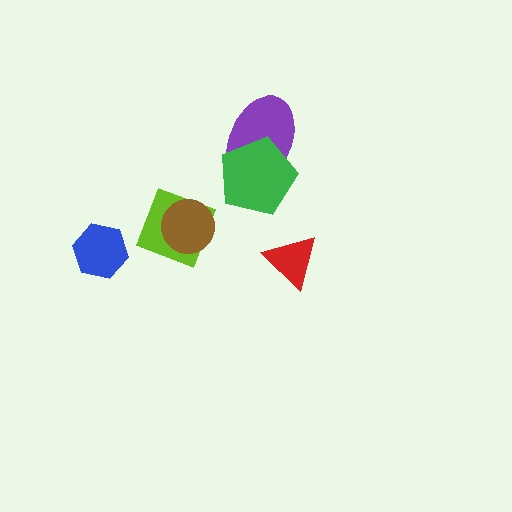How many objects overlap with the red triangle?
0 objects overlap with the red triangle.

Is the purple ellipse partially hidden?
Yes, it is partially covered by another shape.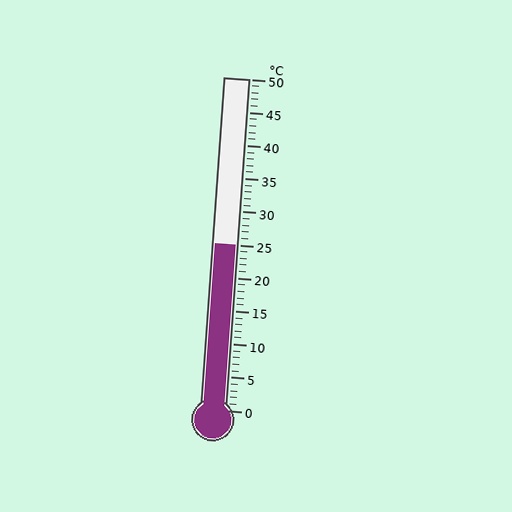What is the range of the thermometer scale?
The thermometer scale ranges from 0°C to 50°C.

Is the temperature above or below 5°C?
The temperature is above 5°C.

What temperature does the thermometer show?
The thermometer shows approximately 25°C.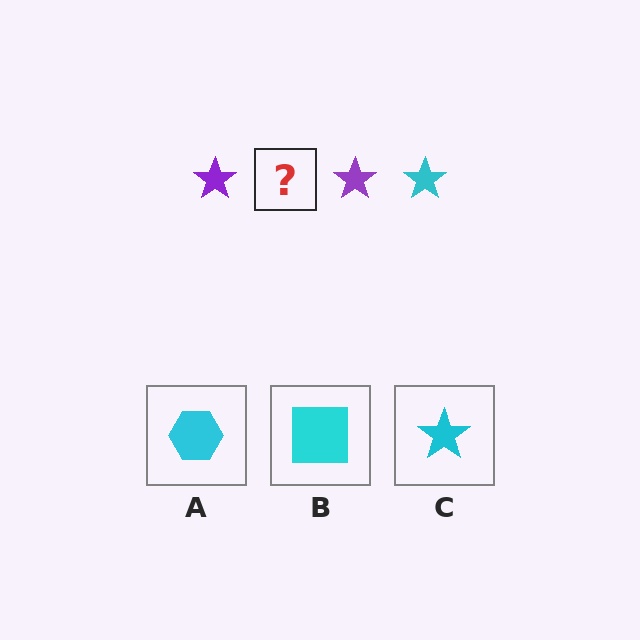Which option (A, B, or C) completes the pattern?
C.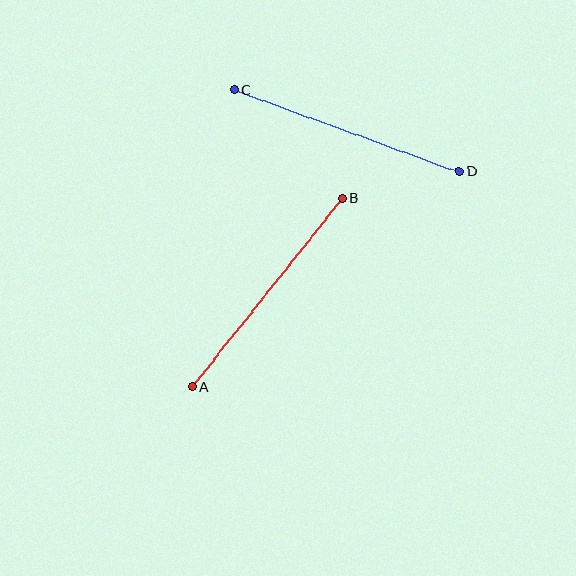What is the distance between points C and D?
The distance is approximately 239 pixels.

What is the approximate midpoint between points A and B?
The midpoint is at approximately (267, 292) pixels.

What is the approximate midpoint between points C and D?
The midpoint is at approximately (347, 131) pixels.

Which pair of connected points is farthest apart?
Points A and B are farthest apart.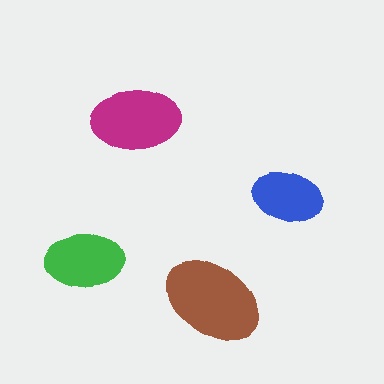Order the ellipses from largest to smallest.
the brown one, the magenta one, the green one, the blue one.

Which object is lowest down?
The brown ellipse is bottommost.